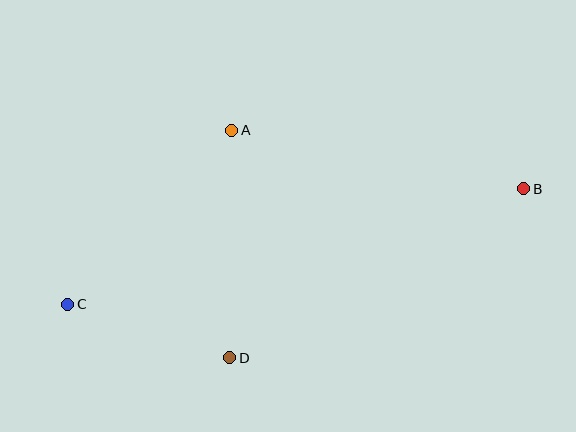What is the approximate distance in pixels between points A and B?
The distance between A and B is approximately 298 pixels.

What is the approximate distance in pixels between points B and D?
The distance between B and D is approximately 339 pixels.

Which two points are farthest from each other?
Points B and C are farthest from each other.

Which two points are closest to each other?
Points C and D are closest to each other.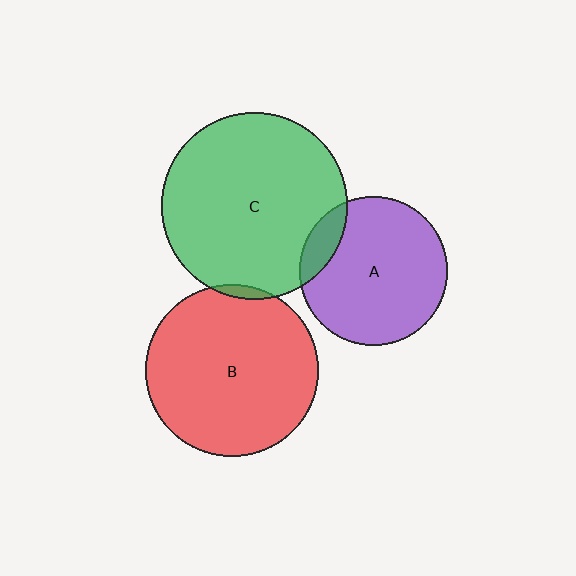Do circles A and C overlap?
Yes.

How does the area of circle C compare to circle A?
Approximately 1.6 times.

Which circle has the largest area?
Circle C (green).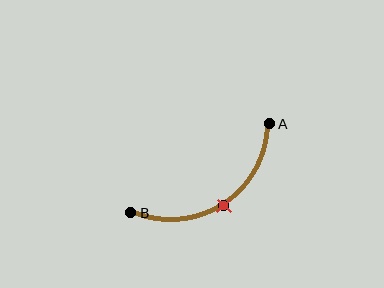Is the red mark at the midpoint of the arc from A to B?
Yes. The red mark lies on the arc at equal arc-length from both A and B — it is the arc midpoint.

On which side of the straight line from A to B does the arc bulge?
The arc bulges below the straight line connecting A and B.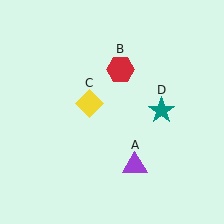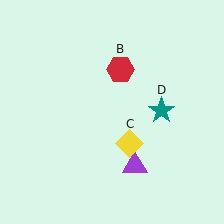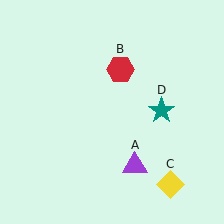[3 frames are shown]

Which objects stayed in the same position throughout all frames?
Purple triangle (object A) and red hexagon (object B) and teal star (object D) remained stationary.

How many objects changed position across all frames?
1 object changed position: yellow diamond (object C).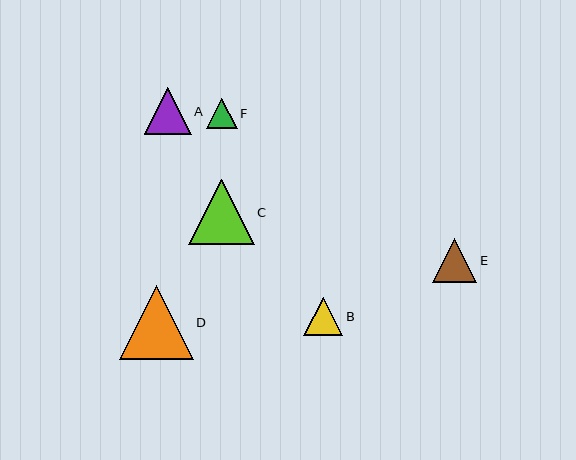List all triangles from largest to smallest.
From largest to smallest: D, C, A, E, B, F.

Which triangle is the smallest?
Triangle F is the smallest with a size of approximately 30 pixels.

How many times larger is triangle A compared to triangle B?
Triangle A is approximately 1.2 times the size of triangle B.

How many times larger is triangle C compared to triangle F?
Triangle C is approximately 2.2 times the size of triangle F.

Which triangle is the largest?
Triangle D is the largest with a size of approximately 73 pixels.